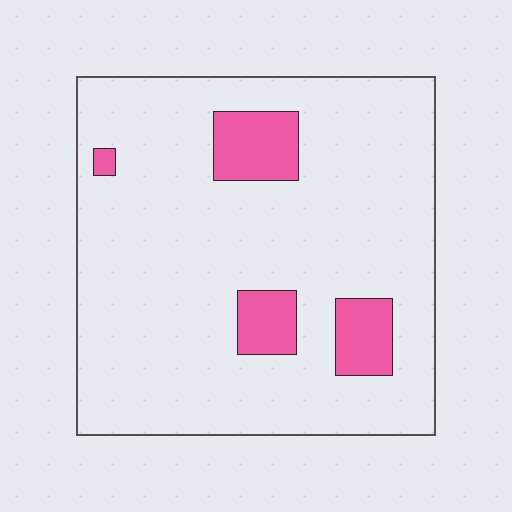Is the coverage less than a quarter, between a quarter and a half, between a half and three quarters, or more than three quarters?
Less than a quarter.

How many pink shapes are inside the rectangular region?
4.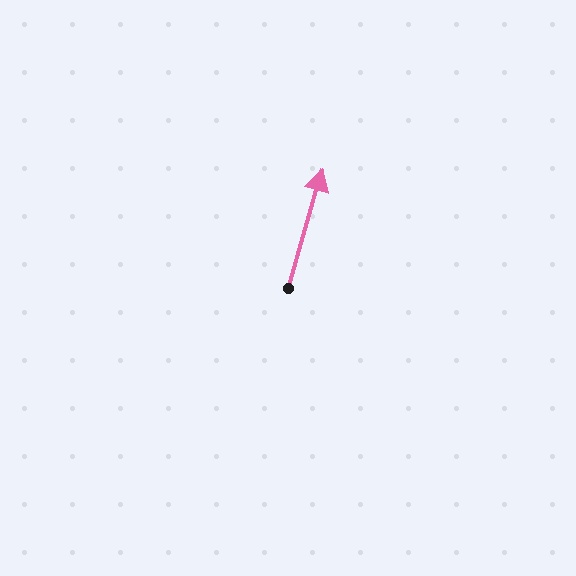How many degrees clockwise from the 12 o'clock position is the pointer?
Approximately 16 degrees.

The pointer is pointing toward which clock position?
Roughly 1 o'clock.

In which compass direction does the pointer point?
North.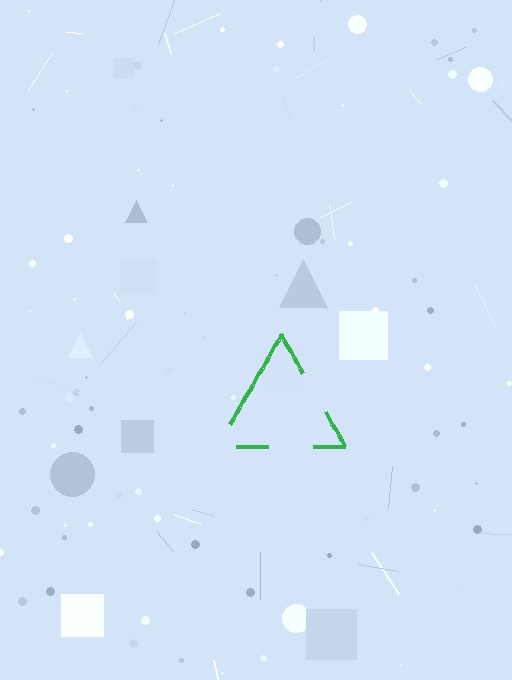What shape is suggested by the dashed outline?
The dashed outline suggests a triangle.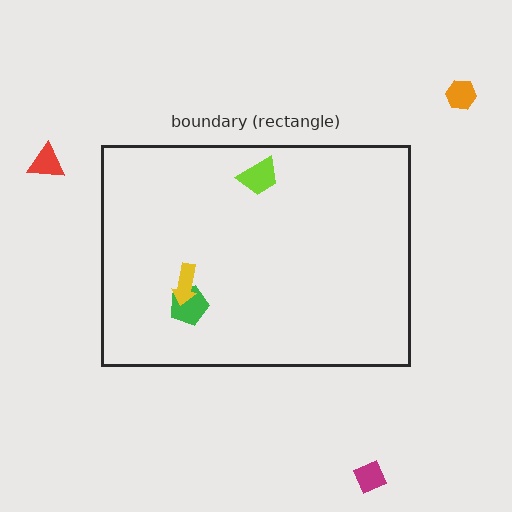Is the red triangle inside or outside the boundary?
Outside.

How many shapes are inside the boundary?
3 inside, 3 outside.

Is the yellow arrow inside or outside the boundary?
Inside.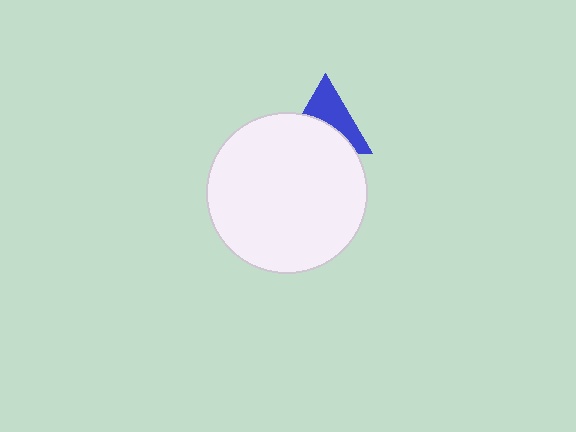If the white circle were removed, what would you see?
You would see the complete blue triangle.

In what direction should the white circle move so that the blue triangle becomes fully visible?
The white circle should move down. That is the shortest direction to clear the overlap and leave the blue triangle fully visible.